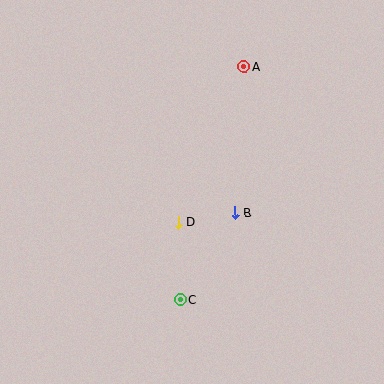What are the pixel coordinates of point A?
Point A is at (244, 67).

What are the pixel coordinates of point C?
Point C is at (180, 300).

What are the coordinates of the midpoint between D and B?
The midpoint between D and B is at (207, 218).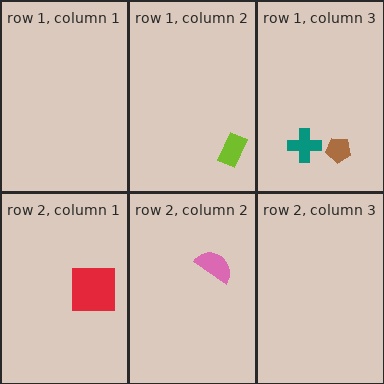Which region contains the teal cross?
The row 1, column 3 region.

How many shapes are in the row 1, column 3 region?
2.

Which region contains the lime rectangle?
The row 1, column 2 region.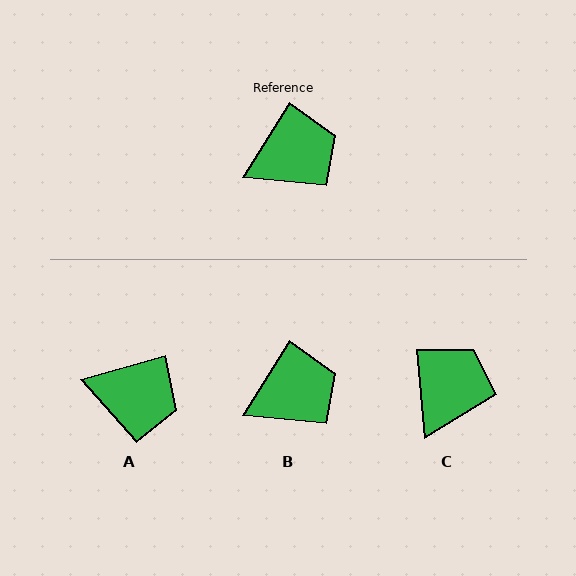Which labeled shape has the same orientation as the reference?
B.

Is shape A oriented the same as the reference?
No, it is off by about 43 degrees.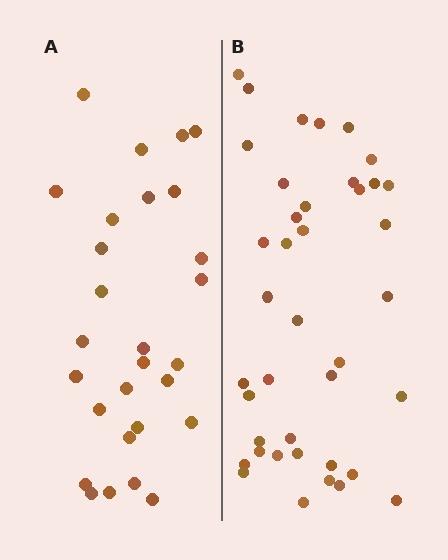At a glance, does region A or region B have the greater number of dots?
Region B (the right region) has more dots.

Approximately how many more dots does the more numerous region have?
Region B has roughly 12 or so more dots than region A.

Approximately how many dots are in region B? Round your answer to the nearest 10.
About 40 dots.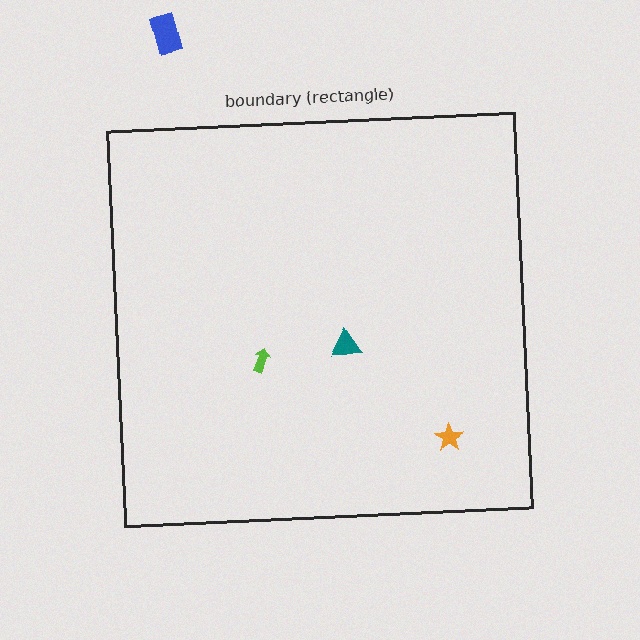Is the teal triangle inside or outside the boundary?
Inside.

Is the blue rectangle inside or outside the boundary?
Outside.